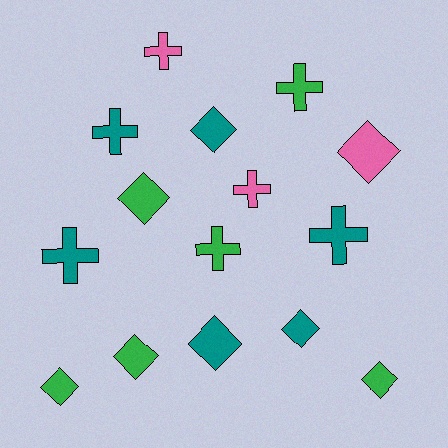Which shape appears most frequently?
Diamond, with 8 objects.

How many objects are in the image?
There are 15 objects.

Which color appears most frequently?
Teal, with 6 objects.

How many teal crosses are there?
There are 3 teal crosses.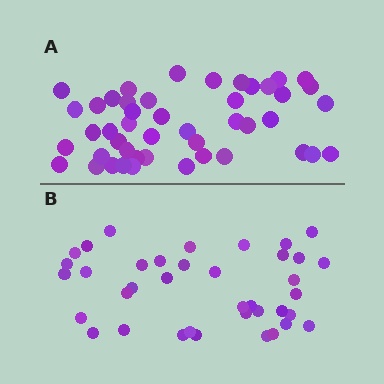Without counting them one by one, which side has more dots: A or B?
Region A (the top region) has more dots.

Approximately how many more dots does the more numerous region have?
Region A has roughly 8 or so more dots than region B.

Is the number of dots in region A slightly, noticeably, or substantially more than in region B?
Region A has only slightly more — the two regions are fairly close. The ratio is roughly 1.2 to 1.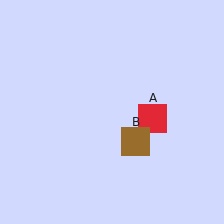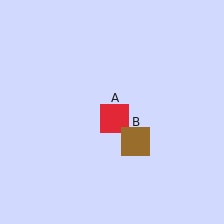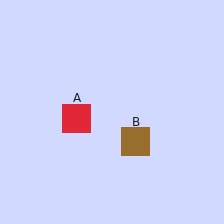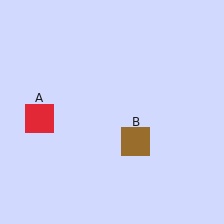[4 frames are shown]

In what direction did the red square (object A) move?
The red square (object A) moved left.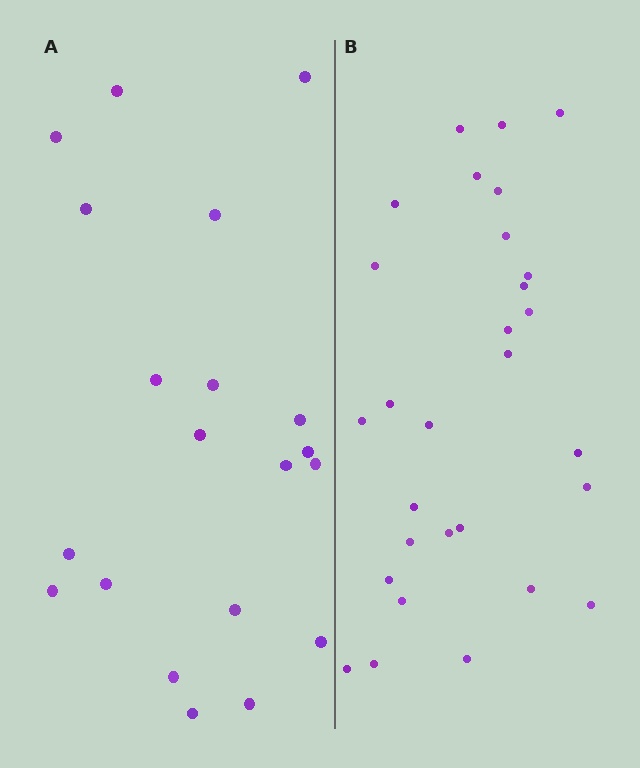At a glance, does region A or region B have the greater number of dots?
Region B (the right region) has more dots.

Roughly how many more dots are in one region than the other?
Region B has roughly 8 or so more dots than region A.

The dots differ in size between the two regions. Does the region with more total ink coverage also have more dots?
No. Region A has more total ink coverage because its dots are larger, but region B actually contains more individual dots. Total area can be misleading — the number of items is what matters here.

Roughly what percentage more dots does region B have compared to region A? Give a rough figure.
About 45% more.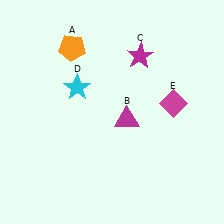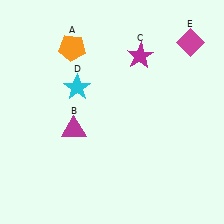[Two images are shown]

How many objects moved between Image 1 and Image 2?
2 objects moved between the two images.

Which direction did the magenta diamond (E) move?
The magenta diamond (E) moved up.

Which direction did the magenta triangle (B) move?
The magenta triangle (B) moved left.